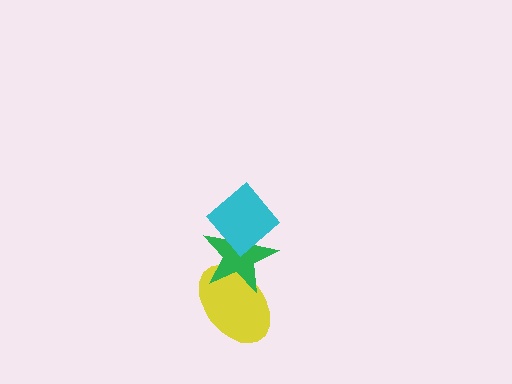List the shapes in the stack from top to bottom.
From top to bottom: the cyan diamond, the green star, the yellow ellipse.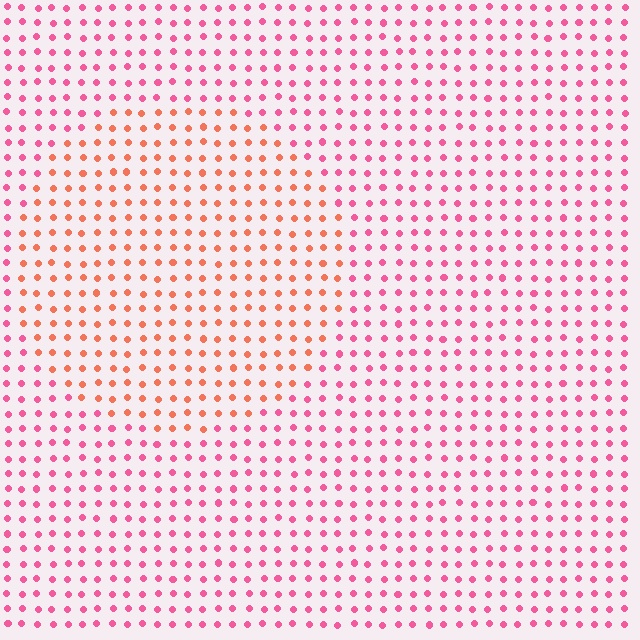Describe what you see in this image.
The image is filled with small pink elements in a uniform arrangement. A circle-shaped region is visible where the elements are tinted to a slightly different hue, forming a subtle color boundary.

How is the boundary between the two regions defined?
The boundary is defined purely by a slight shift in hue (about 37 degrees). Spacing, size, and orientation are identical on both sides.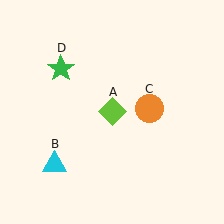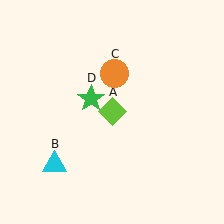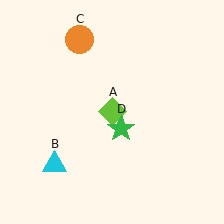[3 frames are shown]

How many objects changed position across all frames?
2 objects changed position: orange circle (object C), green star (object D).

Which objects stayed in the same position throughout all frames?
Lime diamond (object A) and cyan triangle (object B) remained stationary.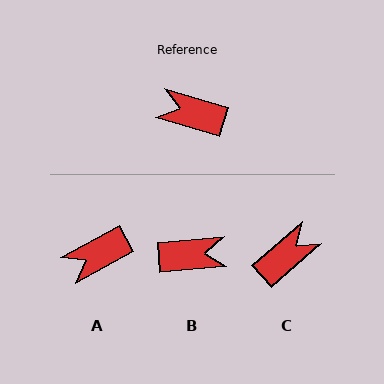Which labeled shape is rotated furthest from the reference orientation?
B, about 159 degrees away.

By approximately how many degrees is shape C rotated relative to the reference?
Approximately 123 degrees clockwise.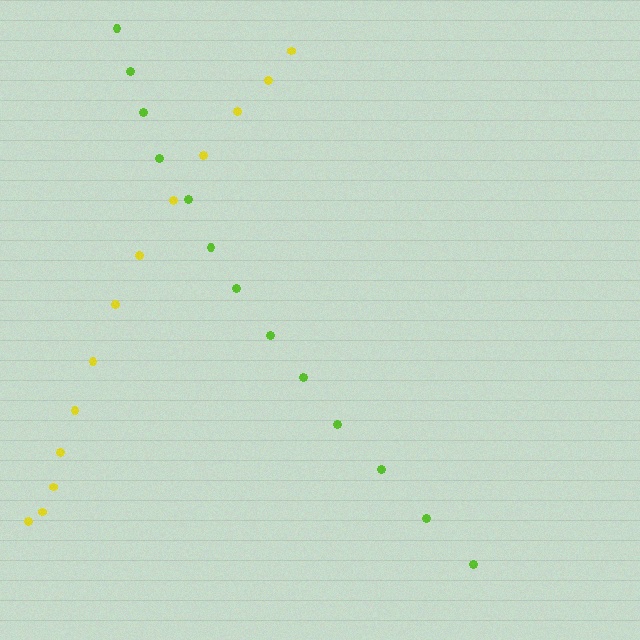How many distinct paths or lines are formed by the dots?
There are 2 distinct paths.